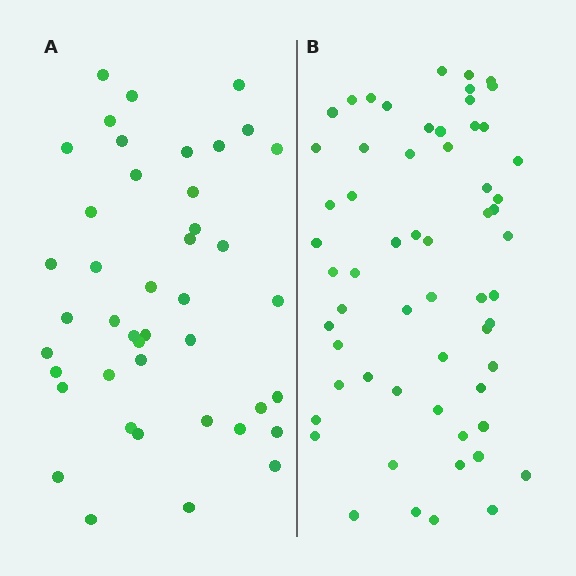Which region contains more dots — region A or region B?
Region B (the right region) has more dots.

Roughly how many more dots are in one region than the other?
Region B has approximately 15 more dots than region A.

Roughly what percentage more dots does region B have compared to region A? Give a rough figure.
About 40% more.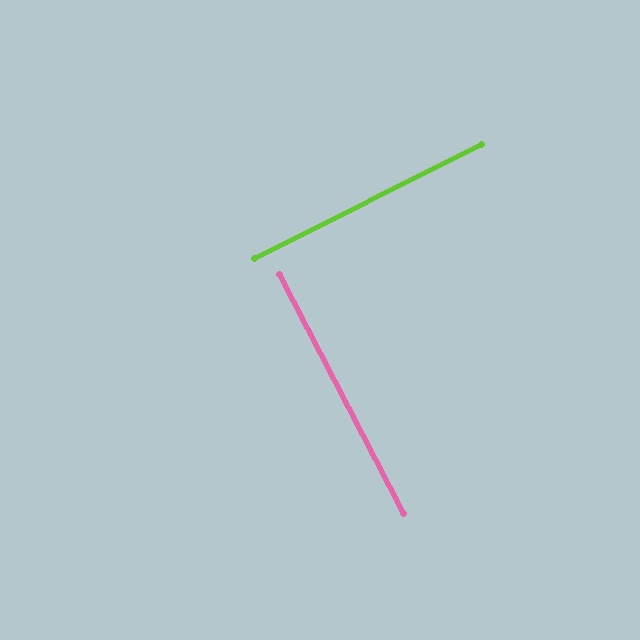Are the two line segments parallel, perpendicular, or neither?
Perpendicular — they meet at approximately 89°.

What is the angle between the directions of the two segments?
Approximately 89 degrees.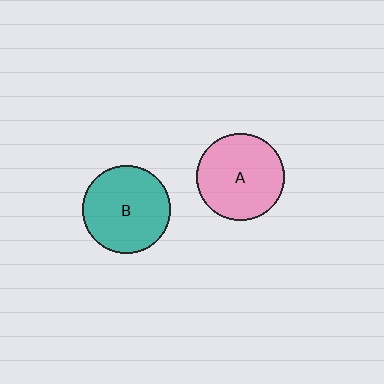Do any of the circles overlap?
No, none of the circles overlap.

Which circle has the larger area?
Circle B (teal).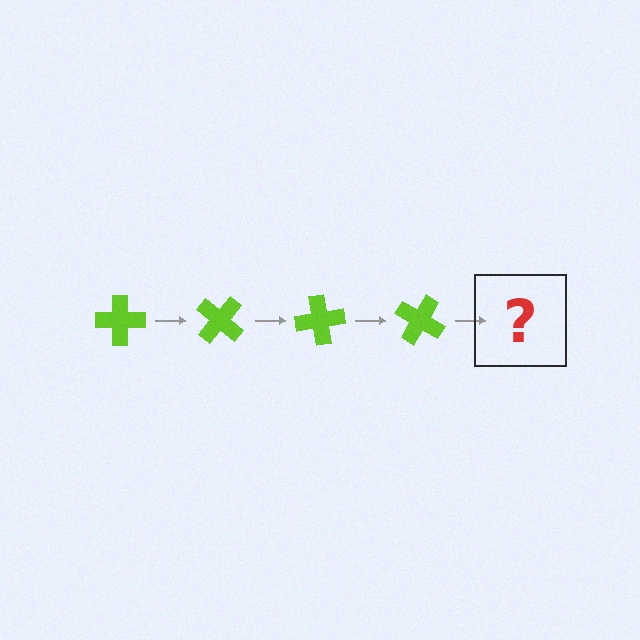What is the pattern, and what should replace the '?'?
The pattern is that the cross rotates 40 degrees each step. The '?' should be a lime cross rotated 160 degrees.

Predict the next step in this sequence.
The next step is a lime cross rotated 160 degrees.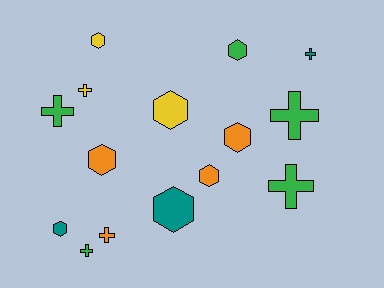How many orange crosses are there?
There is 1 orange cross.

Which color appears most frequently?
Green, with 5 objects.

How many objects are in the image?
There are 15 objects.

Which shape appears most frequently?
Hexagon, with 8 objects.